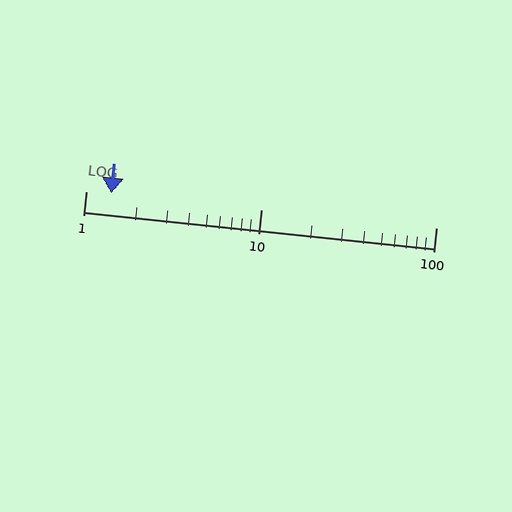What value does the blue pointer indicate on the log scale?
The pointer indicates approximately 1.4.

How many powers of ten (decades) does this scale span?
The scale spans 2 decades, from 1 to 100.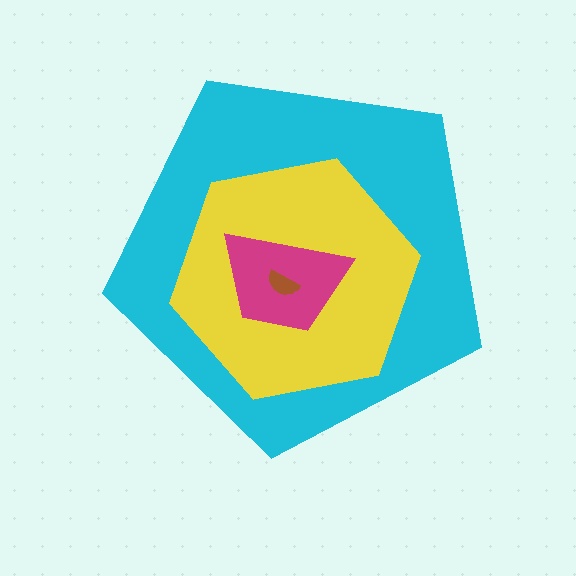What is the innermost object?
The brown semicircle.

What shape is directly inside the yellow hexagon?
The magenta trapezoid.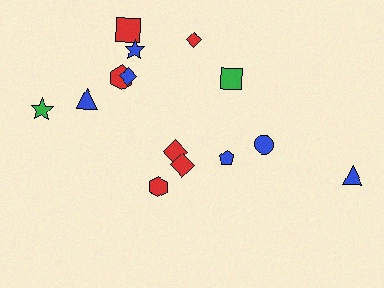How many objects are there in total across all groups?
There are 14 objects.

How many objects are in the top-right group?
There are 4 objects.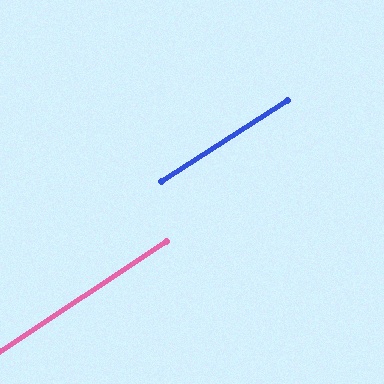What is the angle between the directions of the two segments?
Approximately 1 degree.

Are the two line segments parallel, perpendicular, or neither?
Parallel — their directions differ by only 0.7°.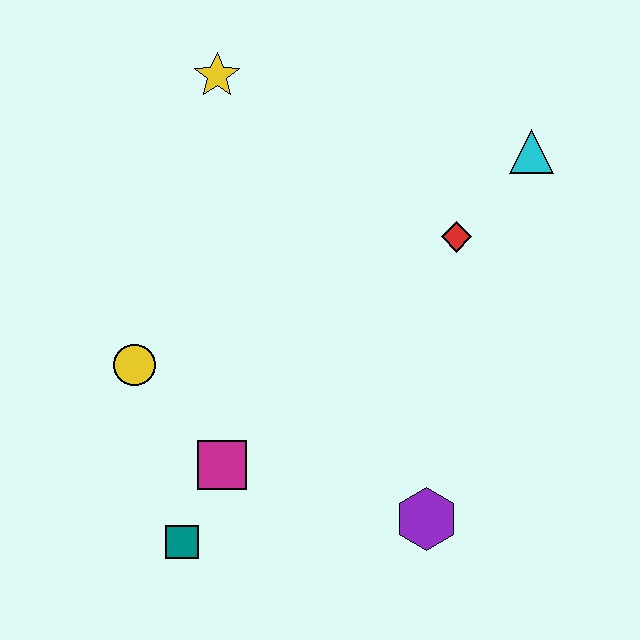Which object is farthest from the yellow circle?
The cyan triangle is farthest from the yellow circle.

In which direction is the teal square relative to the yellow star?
The teal square is below the yellow star.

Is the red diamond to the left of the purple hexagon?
No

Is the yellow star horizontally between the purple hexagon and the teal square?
Yes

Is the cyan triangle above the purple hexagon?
Yes